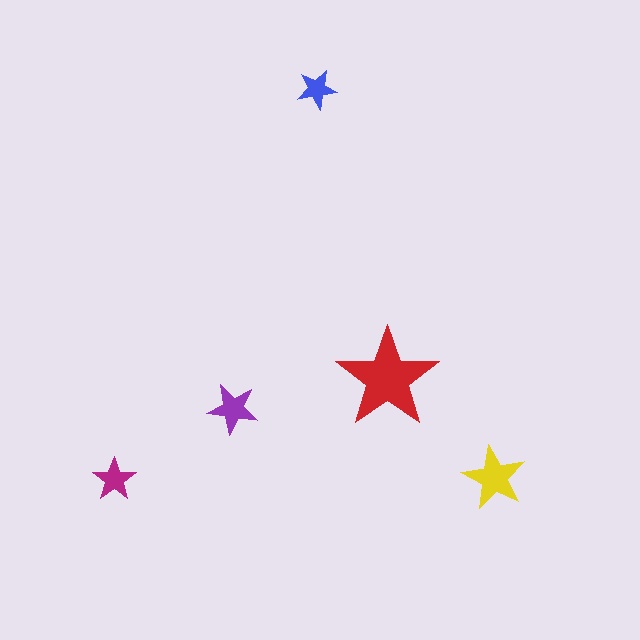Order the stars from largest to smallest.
the red one, the yellow one, the purple one, the magenta one, the blue one.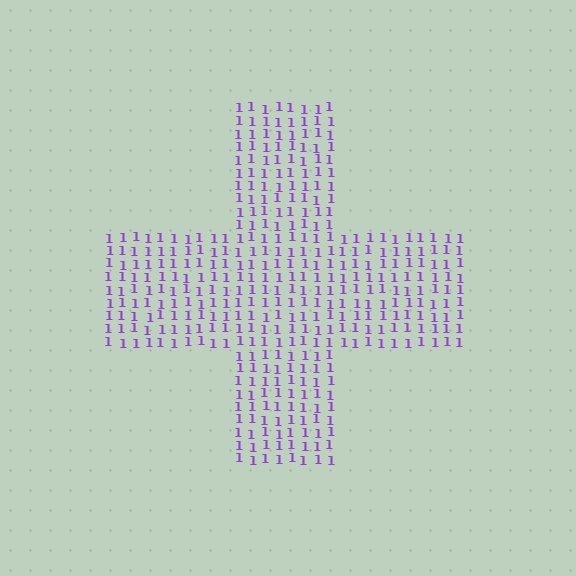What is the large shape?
The large shape is a cross.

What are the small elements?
The small elements are digit 1's.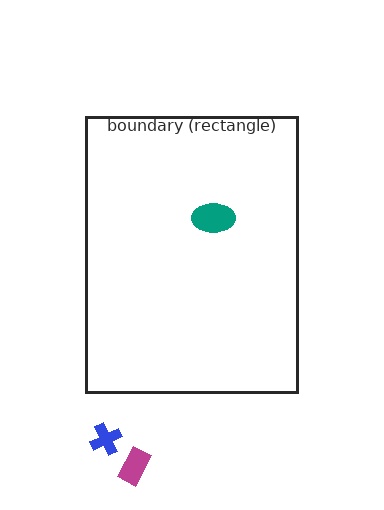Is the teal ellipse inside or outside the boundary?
Inside.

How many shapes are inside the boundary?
1 inside, 2 outside.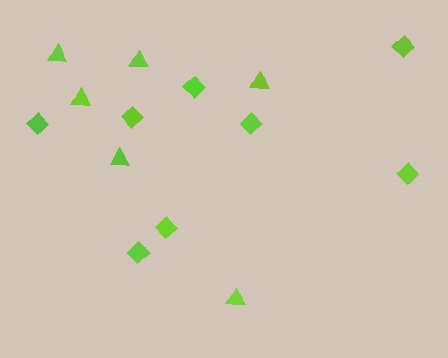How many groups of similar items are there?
There are 2 groups: one group of triangles (6) and one group of diamonds (8).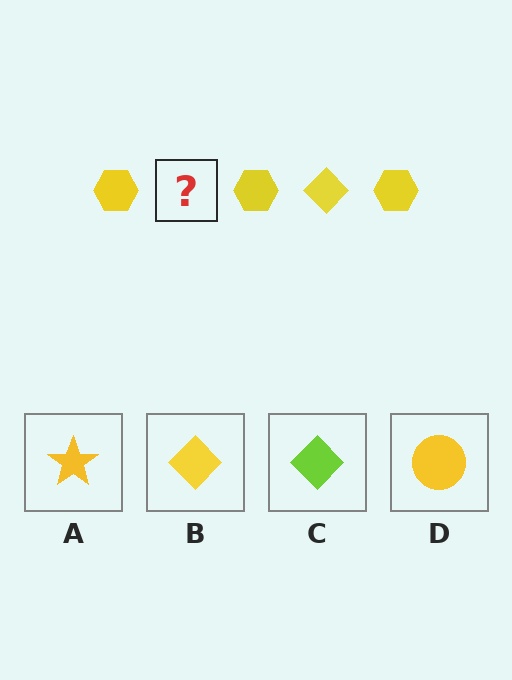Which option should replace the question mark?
Option B.